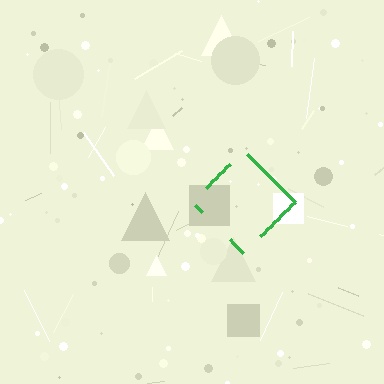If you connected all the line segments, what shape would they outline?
They would outline a diamond.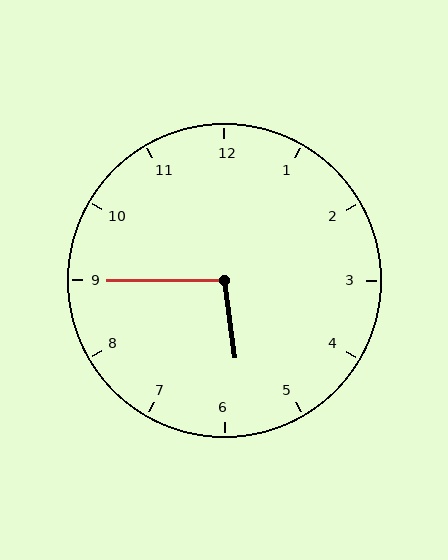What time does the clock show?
5:45.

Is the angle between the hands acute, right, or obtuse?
It is obtuse.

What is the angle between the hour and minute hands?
Approximately 98 degrees.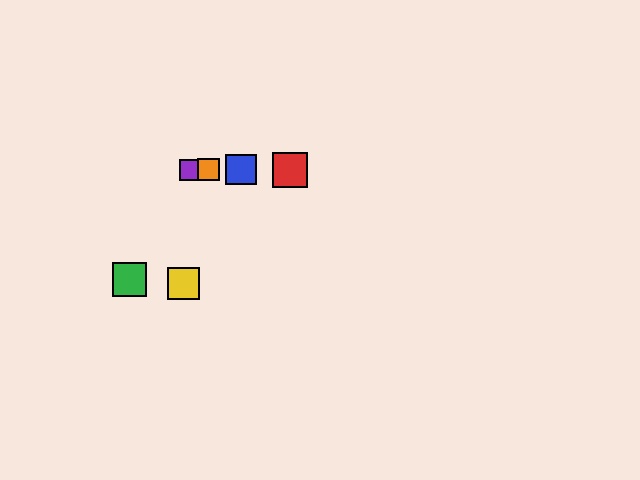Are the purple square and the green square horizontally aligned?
No, the purple square is at y≈170 and the green square is at y≈280.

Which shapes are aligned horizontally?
The red square, the blue square, the purple square, the orange square are aligned horizontally.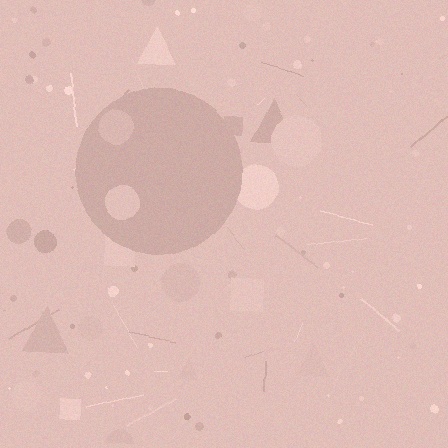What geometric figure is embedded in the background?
A circle is embedded in the background.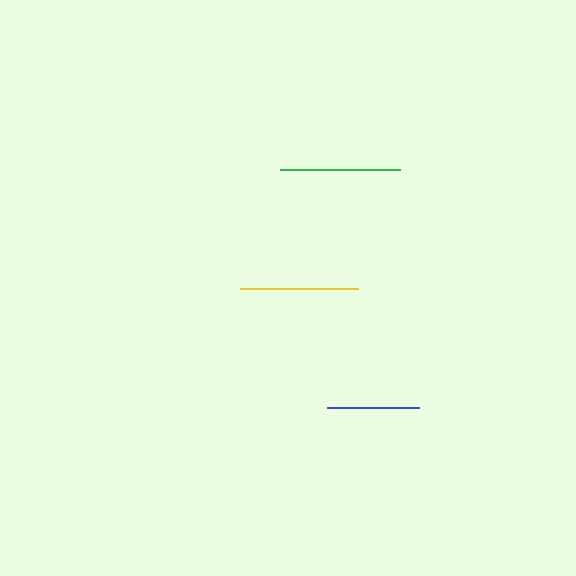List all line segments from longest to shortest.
From longest to shortest: green, yellow, blue.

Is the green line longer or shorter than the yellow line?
The green line is longer than the yellow line.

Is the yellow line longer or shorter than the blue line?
The yellow line is longer than the blue line.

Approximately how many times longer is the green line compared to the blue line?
The green line is approximately 1.3 times the length of the blue line.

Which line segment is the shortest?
The blue line is the shortest at approximately 92 pixels.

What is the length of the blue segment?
The blue segment is approximately 92 pixels long.